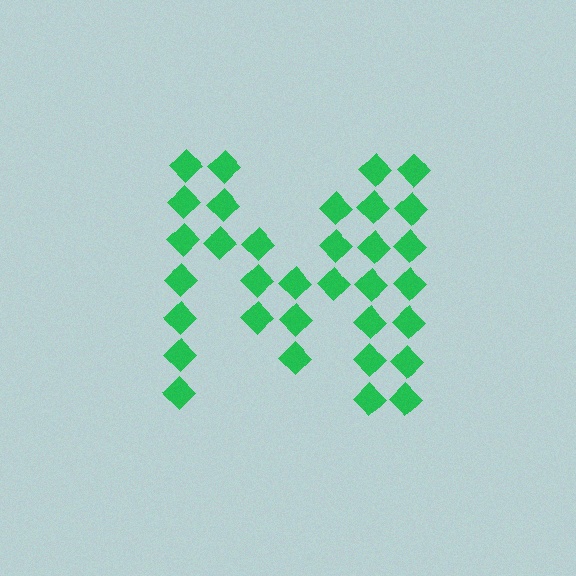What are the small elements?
The small elements are diamonds.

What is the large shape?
The large shape is the letter M.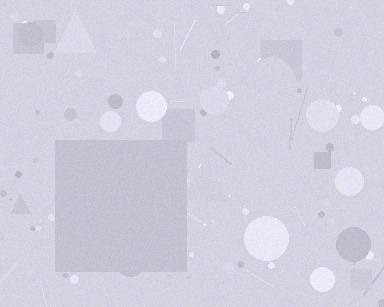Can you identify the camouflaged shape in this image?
The camouflaged shape is a square.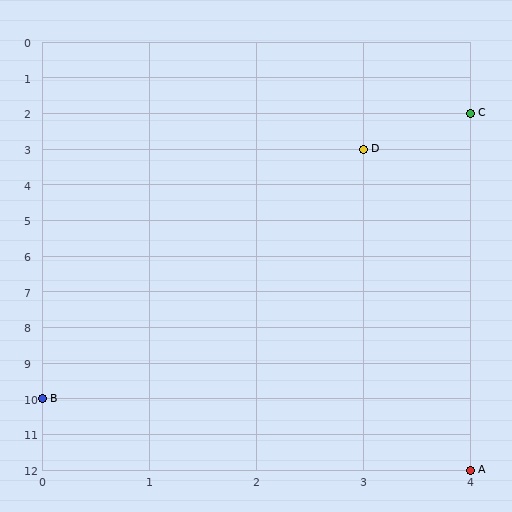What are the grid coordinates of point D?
Point D is at grid coordinates (3, 3).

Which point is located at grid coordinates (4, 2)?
Point C is at (4, 2).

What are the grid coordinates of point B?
Point B is at grid coordinates (0, 10).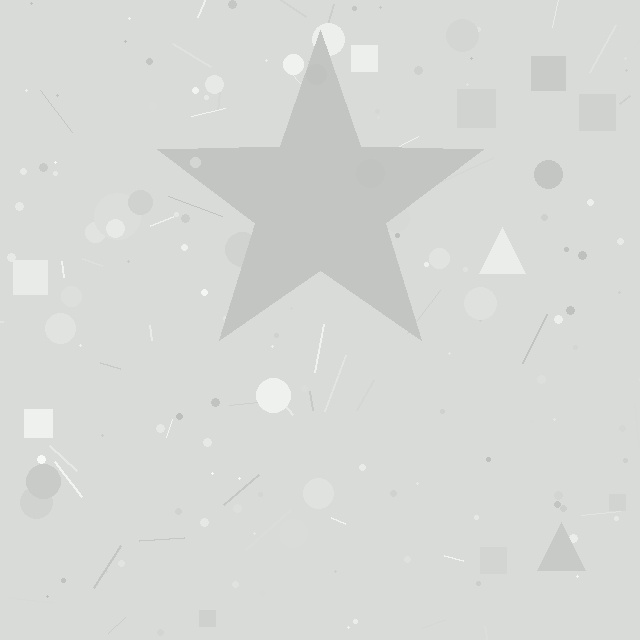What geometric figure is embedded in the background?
A star is embedded in the background.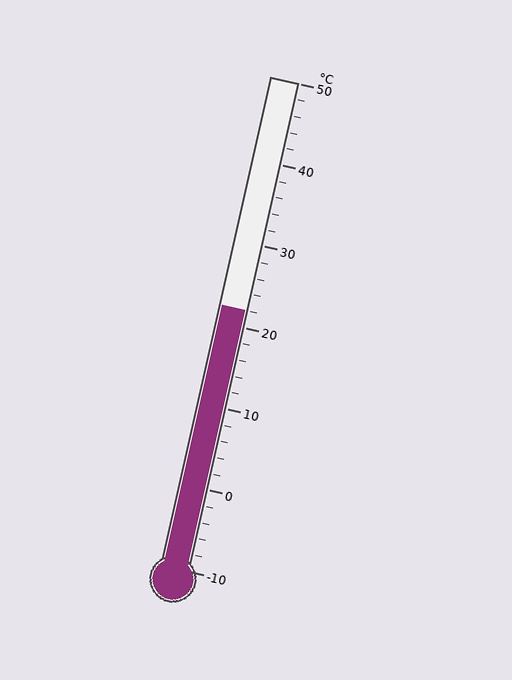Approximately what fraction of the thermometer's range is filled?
The thermometer is filled to approximately 55% of its range.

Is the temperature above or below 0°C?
The temperature is above 0°C.